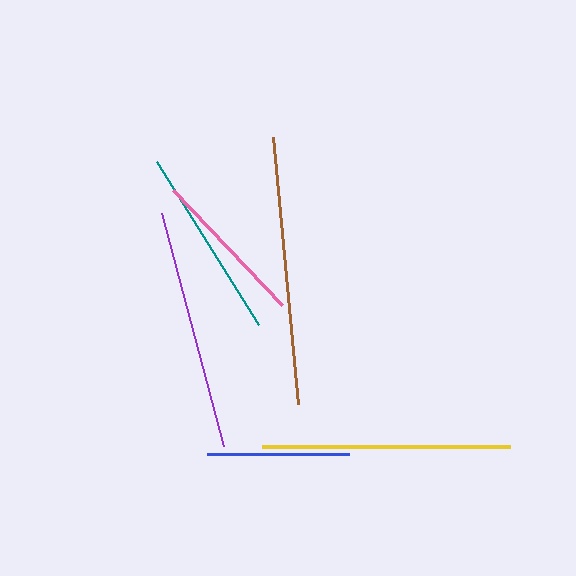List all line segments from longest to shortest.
From longest to shortest: brown, yellow, purple, teal, pink, blue.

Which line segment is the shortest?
The blue line is the shortest at approximately 142 pixels.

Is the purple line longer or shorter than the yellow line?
The yellow line is longer than the purple line.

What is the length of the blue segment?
The blue segment is approximately 142 pixels long.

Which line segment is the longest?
The brown line is the longest at approximately 268 pixels.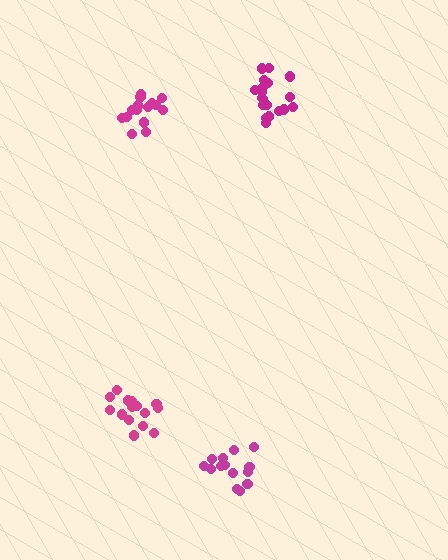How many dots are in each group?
Group 1: 15 dots, Group 2: 14 dots, Group 3: 15 dots, Group 4: 19 dots (63 total).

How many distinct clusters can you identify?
There are 4 distinct clusters.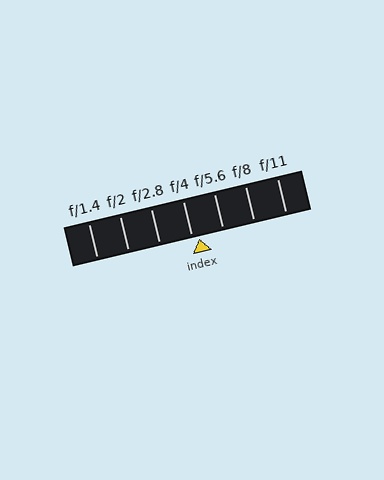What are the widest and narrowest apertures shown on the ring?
The widest aperture shown is f/1.4 and the narrowest is f/11.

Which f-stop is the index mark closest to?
The index mark is closest to f/4.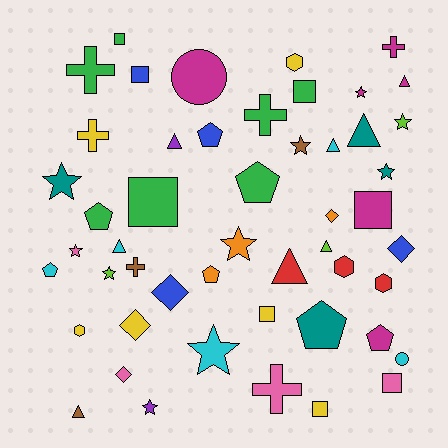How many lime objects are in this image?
There are 3 lime objects.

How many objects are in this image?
There are 50 objects.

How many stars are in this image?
There are 10 stars.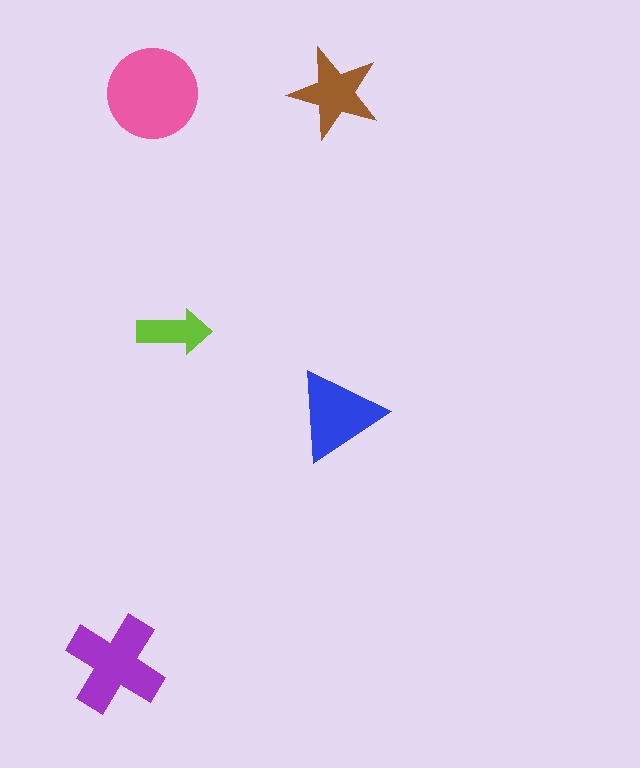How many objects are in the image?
There are 5 objects in the image.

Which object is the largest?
The pink circle.